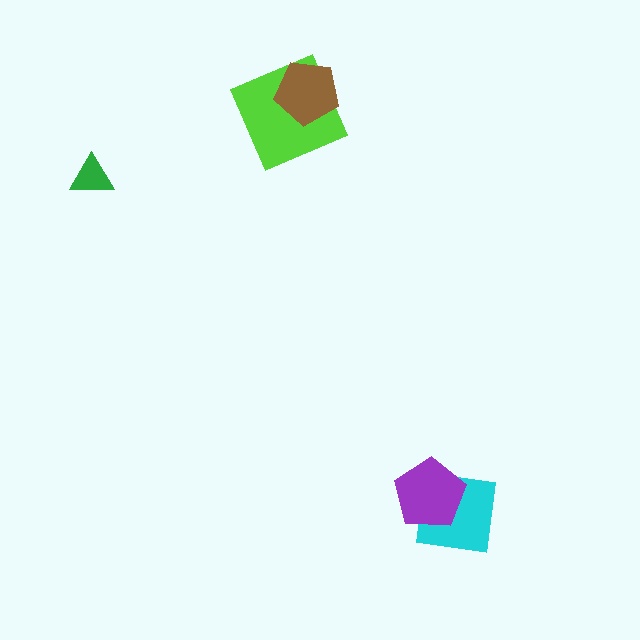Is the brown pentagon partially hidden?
No, no other shape covers it.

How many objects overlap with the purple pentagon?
1 object overlaps with the purple pentagon.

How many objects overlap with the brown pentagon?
1 object overlaps with the brown pentagon.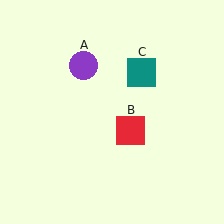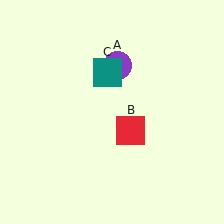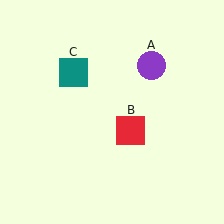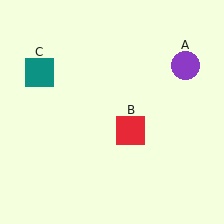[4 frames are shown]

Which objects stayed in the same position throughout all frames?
Red square (object B) remained stationary.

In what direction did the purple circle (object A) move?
The purple circle (object A) moved right.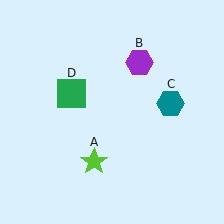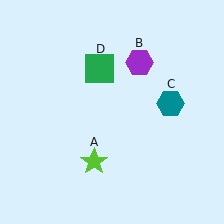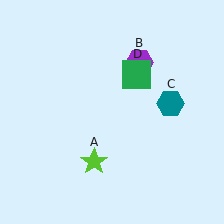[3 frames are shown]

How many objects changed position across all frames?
1 object changed position: green square (object D).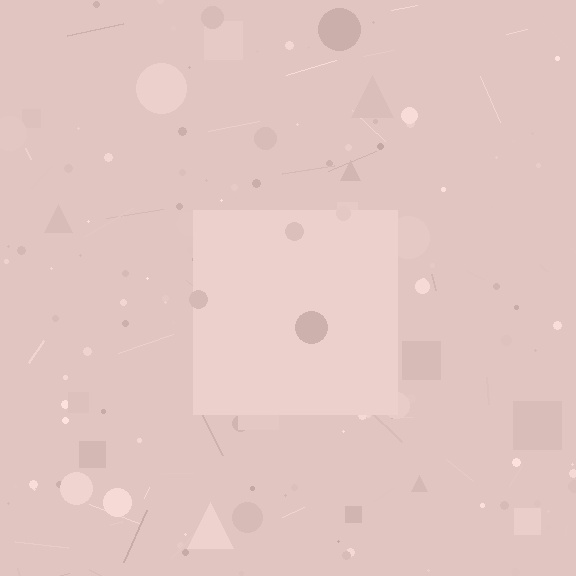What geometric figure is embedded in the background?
A square is embedded in the background.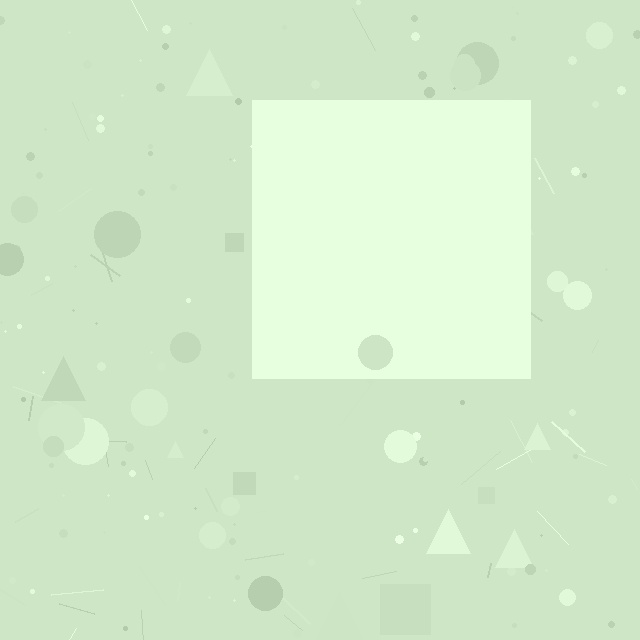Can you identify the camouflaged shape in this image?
The camouflaged shape is a square.